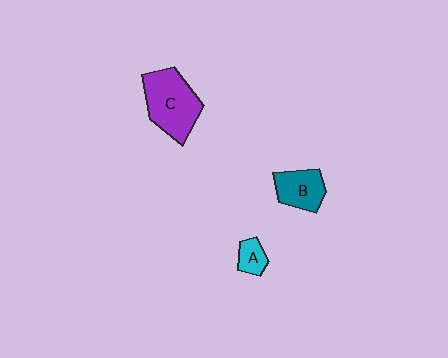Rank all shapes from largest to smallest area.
From largest to smallest: C (purple), B (teal), A (cyan).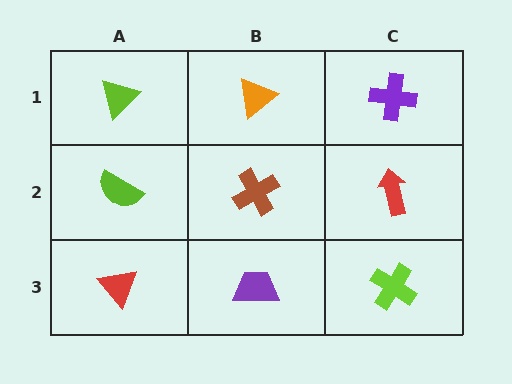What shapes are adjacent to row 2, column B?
An orange triangle (row 1, column B), a purple trapezoid (row 3, column B), a lime semicircle (row 2, column A), a red arrow (row 2, column C).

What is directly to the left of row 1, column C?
An orange triangle.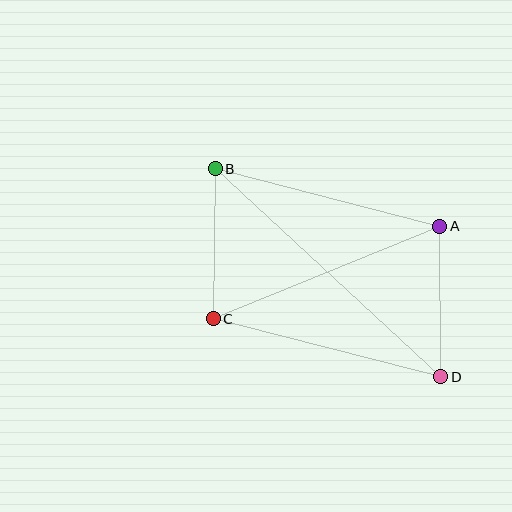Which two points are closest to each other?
Points B and C are closest to each other.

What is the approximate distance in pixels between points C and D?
The distance between C and D is approximately 235 pixels.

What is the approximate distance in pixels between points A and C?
The distance between A and C is approximately 245 pixels.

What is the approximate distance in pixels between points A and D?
The distance between A and D is approximately 151 pixels.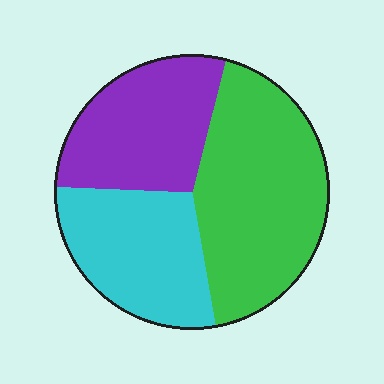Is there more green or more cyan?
Green.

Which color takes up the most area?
Green, at roughly 45%.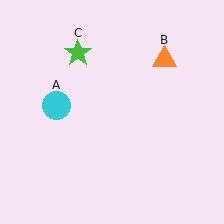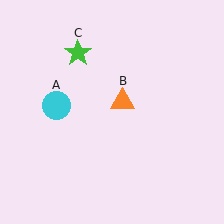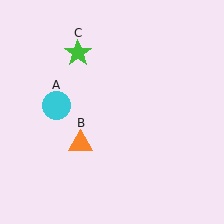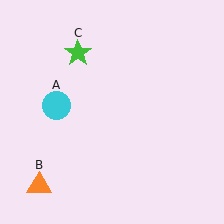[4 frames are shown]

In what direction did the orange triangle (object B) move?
The orange triangle (object B) moved down and to the left.